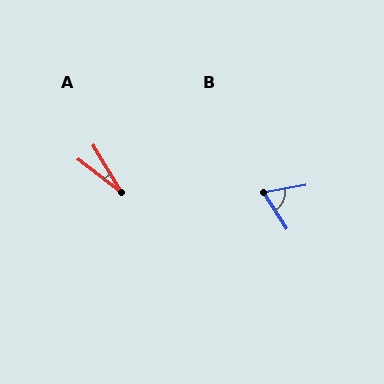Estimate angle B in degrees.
Approximately 66 degrees.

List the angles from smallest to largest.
A (22°), B (66°).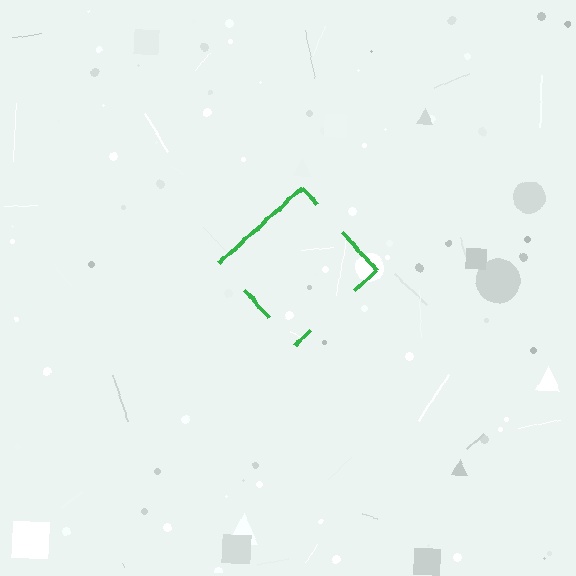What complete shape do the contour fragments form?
The contour fragments form a diamond.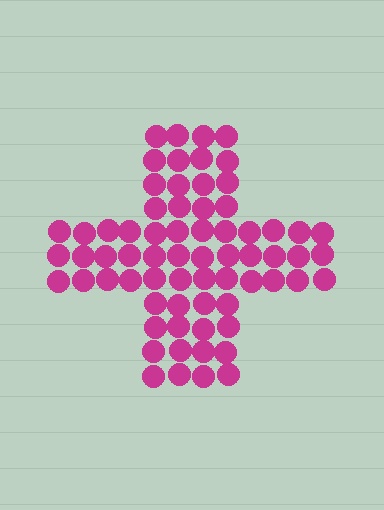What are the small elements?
The small elements are circles.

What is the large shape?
The large shape is a cross.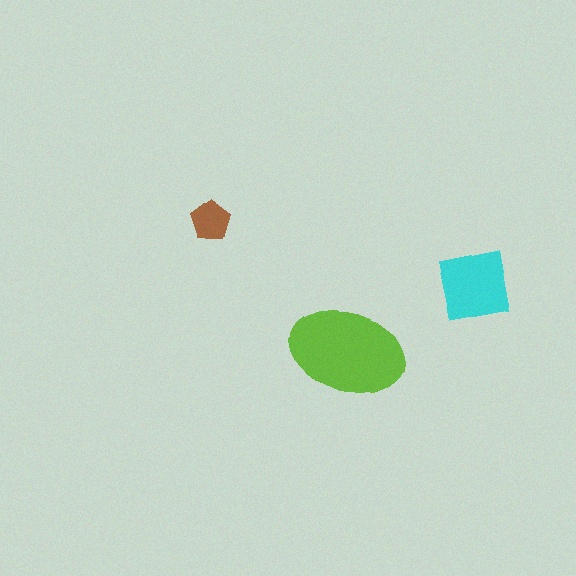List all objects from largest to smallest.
The lime ellipse, the cyan square, the brown pentagon.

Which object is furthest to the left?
The brown pentagon is leftmost.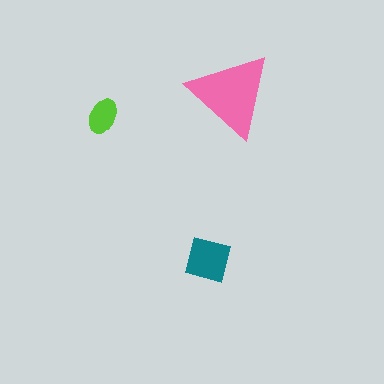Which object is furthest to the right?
The pink triangle is rightmost.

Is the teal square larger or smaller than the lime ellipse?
Larger.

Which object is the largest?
The pink triangle.